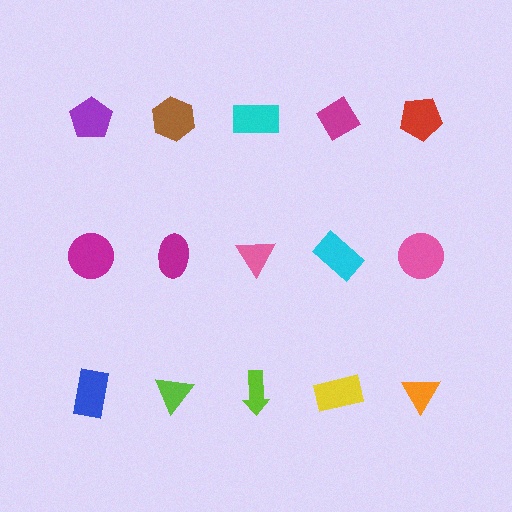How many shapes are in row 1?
5 shapes.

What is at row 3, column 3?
A lime arrow.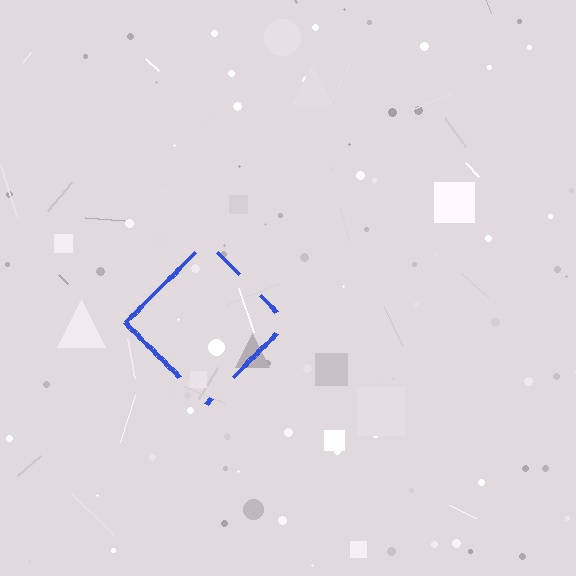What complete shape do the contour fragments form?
The contour fragments form a diamond.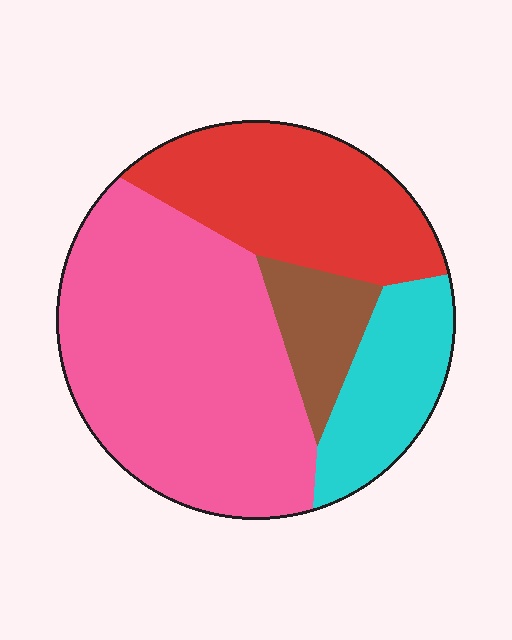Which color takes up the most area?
Pink, at roughly 50%.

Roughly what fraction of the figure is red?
Red covers 26% of the figure.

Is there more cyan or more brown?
Cyan.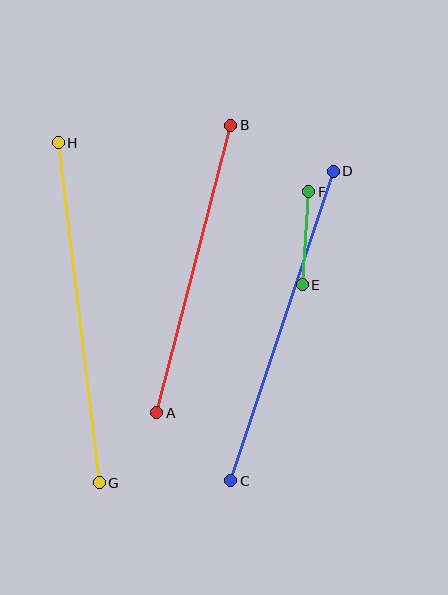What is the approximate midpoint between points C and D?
The midpoint is at approximately (282, 326) pixels.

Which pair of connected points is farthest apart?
Points G and H are farthest apart.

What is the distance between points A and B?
The distance is approximately 296 pixels.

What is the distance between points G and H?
The distance is approximately 342 pixels.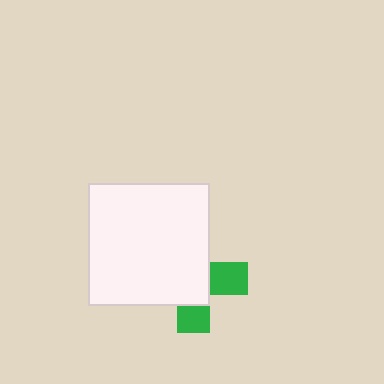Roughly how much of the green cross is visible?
A small part of it is visible (roughly 36%).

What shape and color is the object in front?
The object in front is a white square.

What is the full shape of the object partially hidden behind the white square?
The partially hidden object is a green cross.